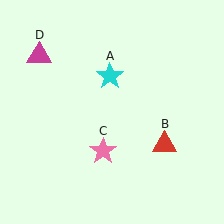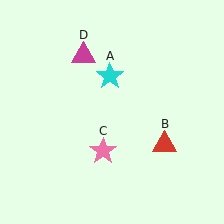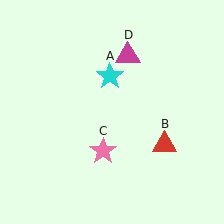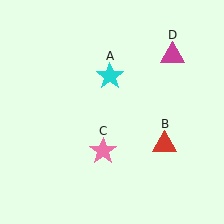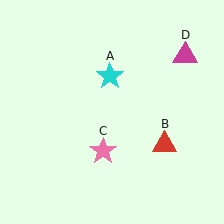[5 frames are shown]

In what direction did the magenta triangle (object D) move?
The magenta triangle (object D) moved right.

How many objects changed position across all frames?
1 object changed position: magenta triangle (object D).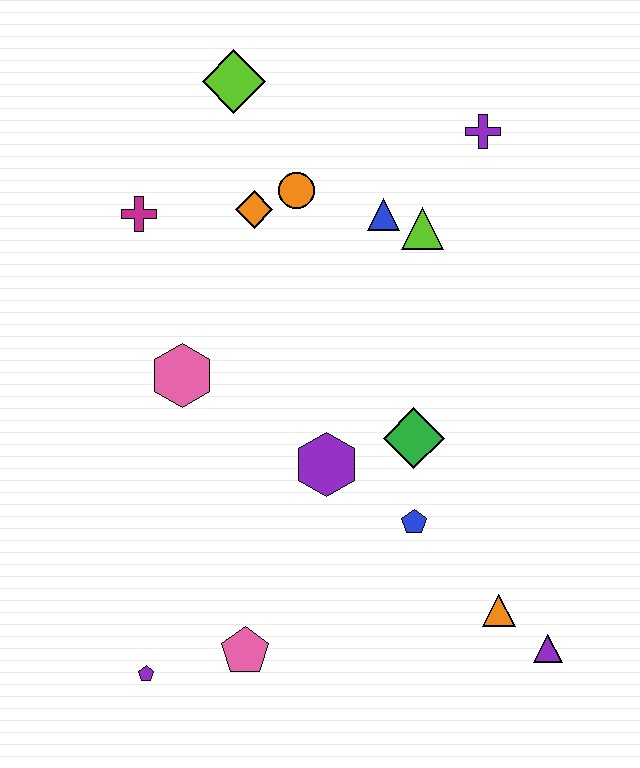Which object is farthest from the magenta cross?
The purple triangle is farthest from the magenta cross.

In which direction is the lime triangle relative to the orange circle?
The lime triangle is to the right of the orange circle.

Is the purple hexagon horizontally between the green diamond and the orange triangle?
No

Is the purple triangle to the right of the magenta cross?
Yes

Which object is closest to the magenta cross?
The orange diamond is closest to the magenta cross.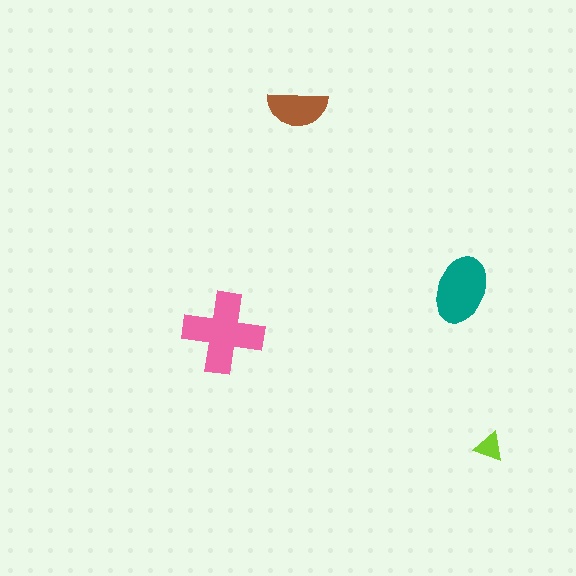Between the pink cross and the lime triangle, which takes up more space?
The pink cross.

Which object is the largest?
The pink cross.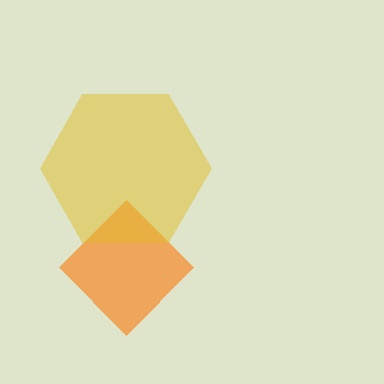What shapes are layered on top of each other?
The layered shapes are: an orange diamond, a yellow hexagon.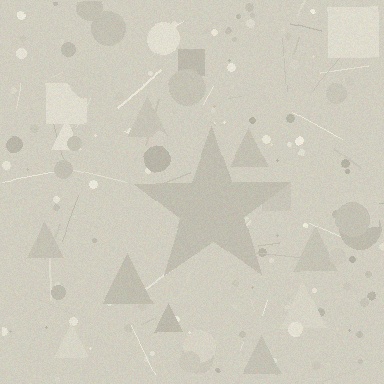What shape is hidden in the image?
A star is hidden in the image.